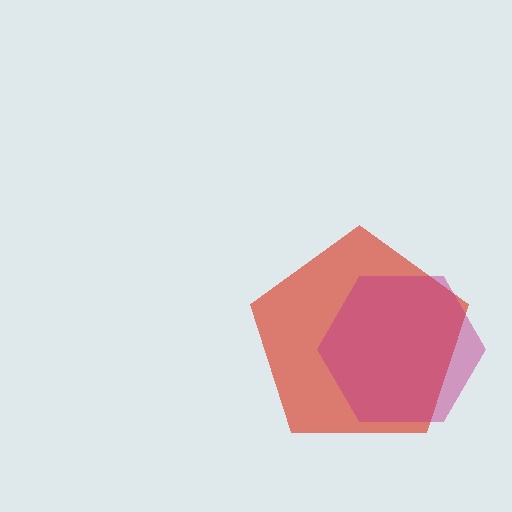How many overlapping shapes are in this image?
There are 2 overlapping shapes in the image.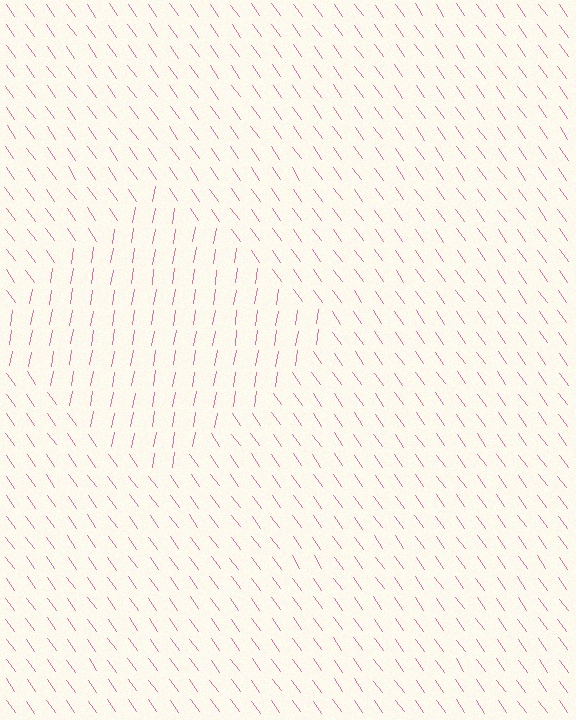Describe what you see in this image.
The image is filled with small pink line segments. A diamond region in the image has lines oriented differently from the surrounding lines, creating a visible texture boundary.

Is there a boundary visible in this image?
Yes, there is a texture boundary formed by a change in line orientation.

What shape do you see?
I see a diamond.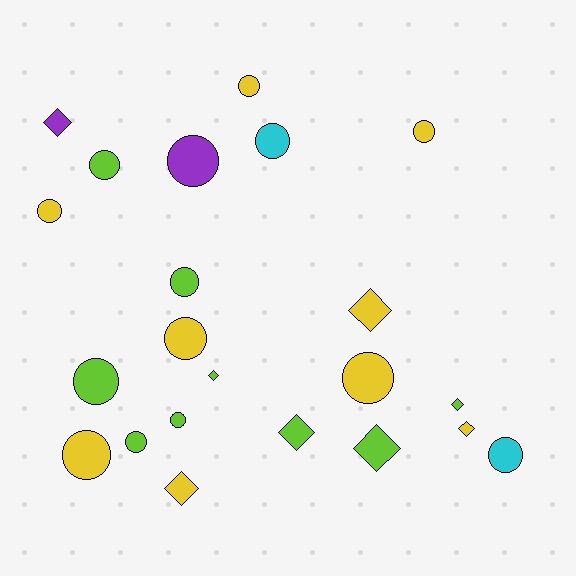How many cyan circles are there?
There are 2 cyan circles.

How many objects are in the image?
There are 22 objects.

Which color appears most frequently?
Yellow, with 9 objects.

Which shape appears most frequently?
Circle, with 14 objects.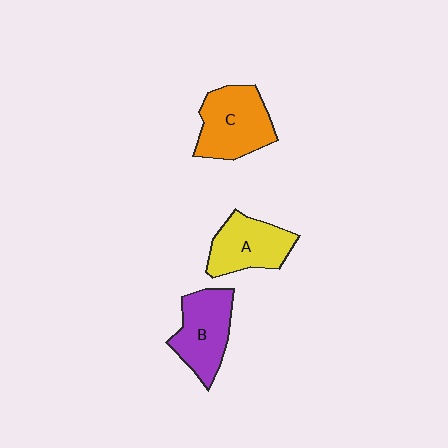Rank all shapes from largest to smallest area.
From largest to smallest: C (orange), B (purple), A (yellow).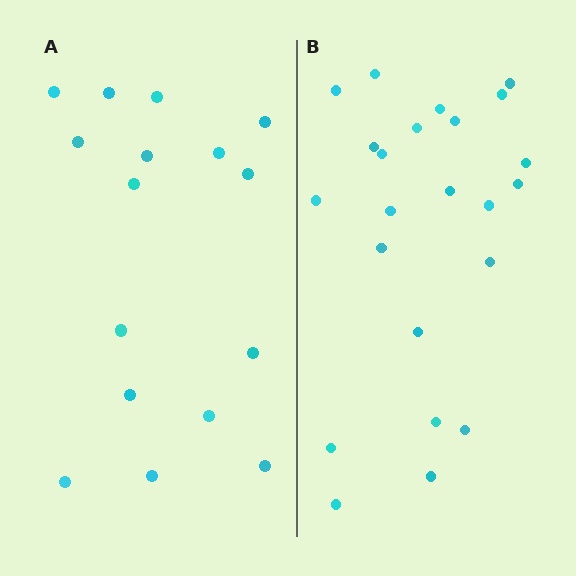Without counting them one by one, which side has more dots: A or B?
Region B (the right region) has more dots.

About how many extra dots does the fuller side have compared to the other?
Region B has roughly 8 or so more dots than region A.